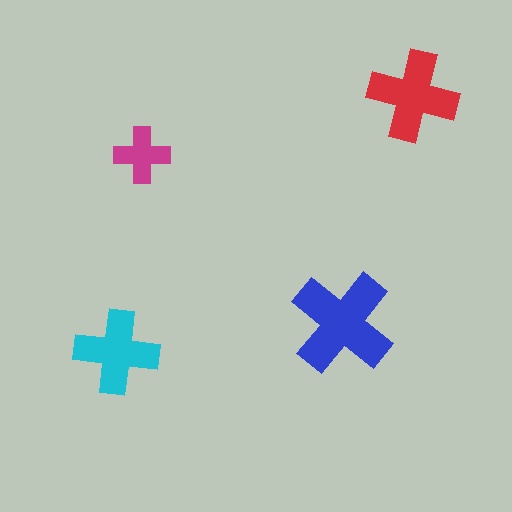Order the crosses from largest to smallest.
the blue one, the red one, the cyan one, the magenta one.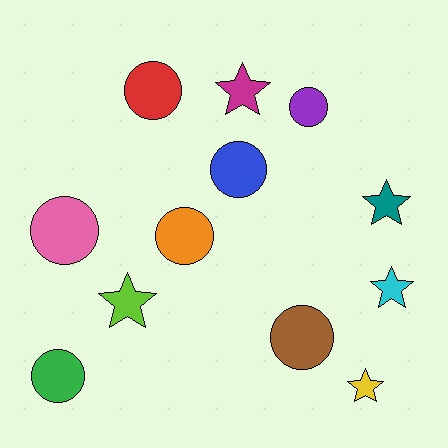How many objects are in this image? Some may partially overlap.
There are 12 objects.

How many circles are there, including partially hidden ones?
There are 7 circles.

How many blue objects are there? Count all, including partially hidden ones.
There is 1 blue object.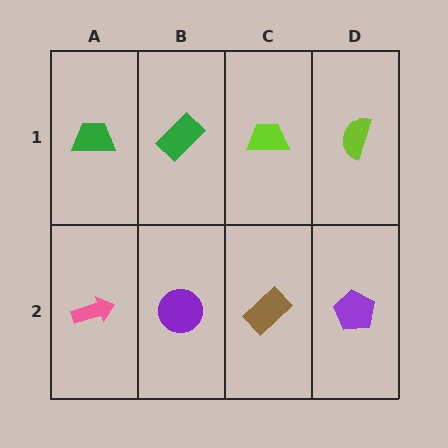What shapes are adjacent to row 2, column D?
A lime semicircle (row 1, column D), a brown rectangle (row 2, column C).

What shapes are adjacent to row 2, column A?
A green trapezoid (row 1, column A), a purple circle (row 2, column B).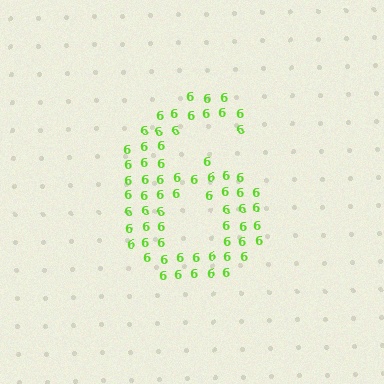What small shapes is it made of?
It is made of small digit 6's.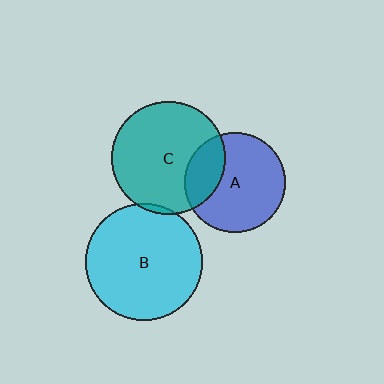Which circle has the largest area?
Circle B (cyan).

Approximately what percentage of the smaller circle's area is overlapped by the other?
Approximately 5%.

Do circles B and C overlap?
Yes.